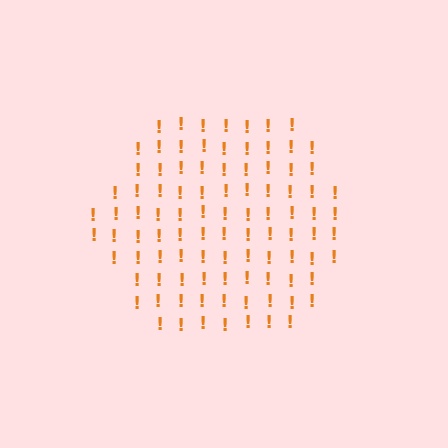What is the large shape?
The large shape is a hexagon.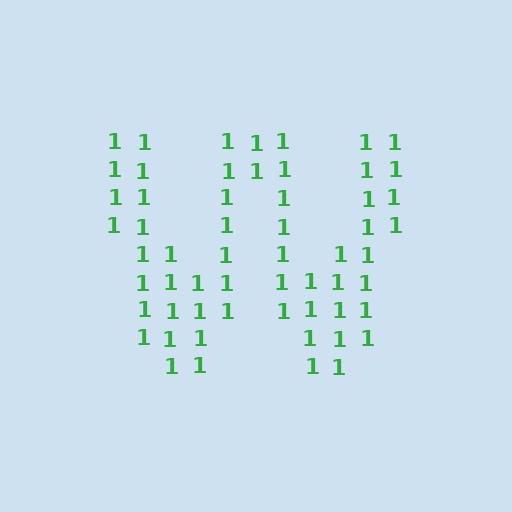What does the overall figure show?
The overall figure shows the letter W.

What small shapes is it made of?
It is made of small digit 1's.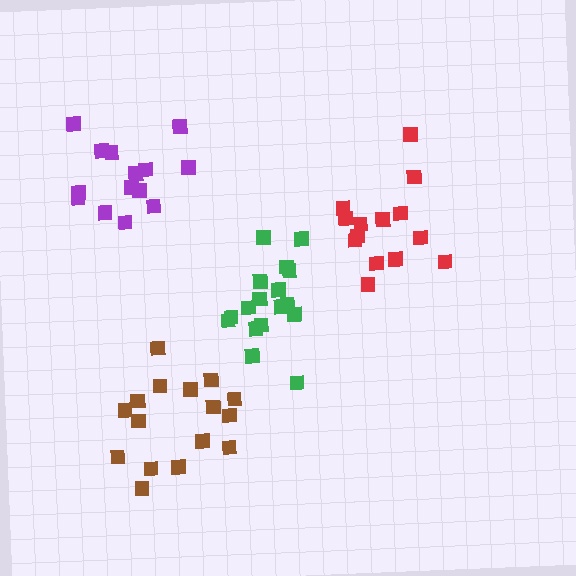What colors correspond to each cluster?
The clusters are colored: green, red, purple, brown.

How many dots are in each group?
Group 1: 17 dots, Group 2: 14 dots, Group 3: 14 dots, Group 4: 16 dots (61 total).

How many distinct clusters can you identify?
There are 4 distinct clusters.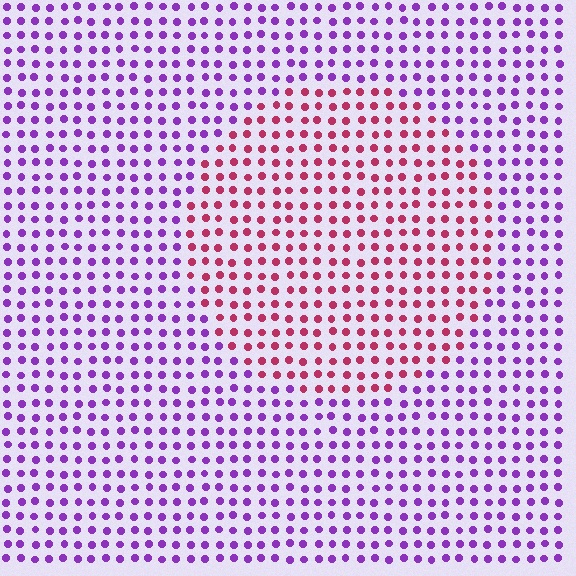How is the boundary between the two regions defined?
The boundary is defined purely by a slight shift in hue (about 58 degrees). Spacing, size, and orientation are identical on both sides.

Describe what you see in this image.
The image is filled with small purple elements in a uniform arrangement. A circle-shaped region is visible where the elements are tinted to a slightly different hue, forming a subtle color boundary.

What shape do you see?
I see a circle.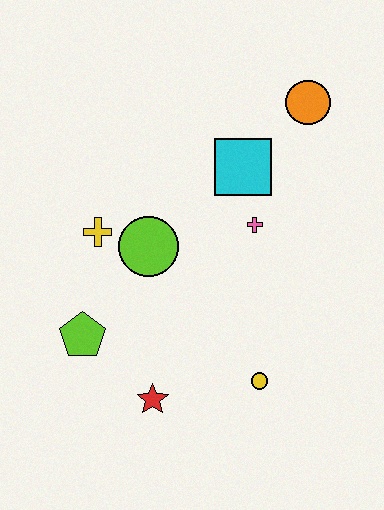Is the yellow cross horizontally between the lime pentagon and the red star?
Yes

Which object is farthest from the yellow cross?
The orange circle is farthest from the yellow cross.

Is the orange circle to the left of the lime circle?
No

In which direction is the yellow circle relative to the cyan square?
The yellow circle is below the cyan square.